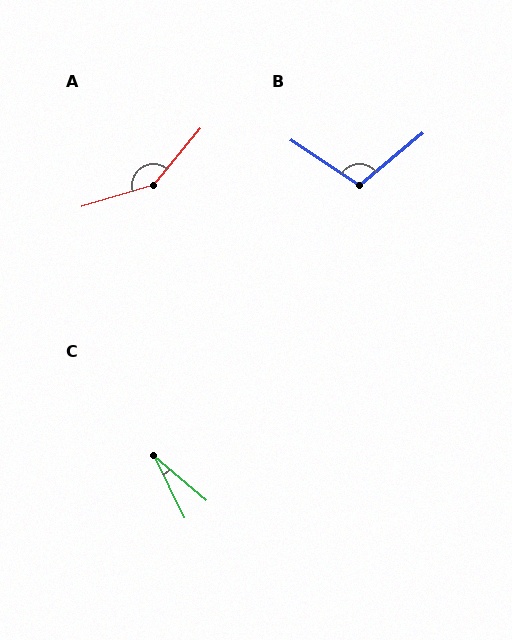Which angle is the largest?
A, at approximately 146 degrees.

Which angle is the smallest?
C, at approximately 24 degrees.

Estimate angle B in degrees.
Approximately 107 degrees.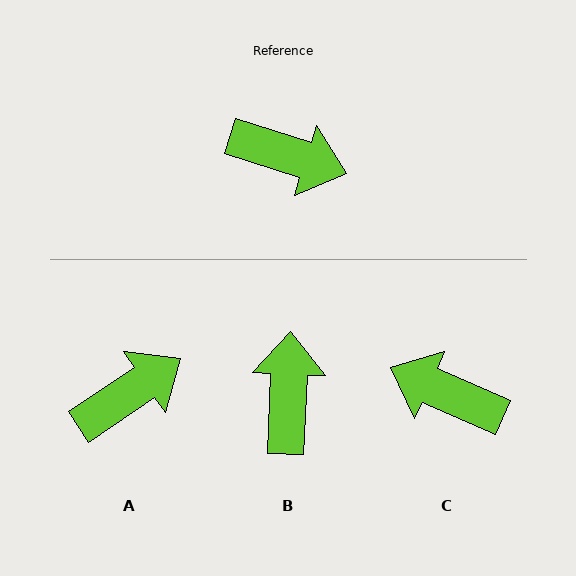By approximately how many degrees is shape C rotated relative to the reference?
Approximately 174 degrees counter-clockwise.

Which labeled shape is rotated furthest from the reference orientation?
C, about 174 degrees away.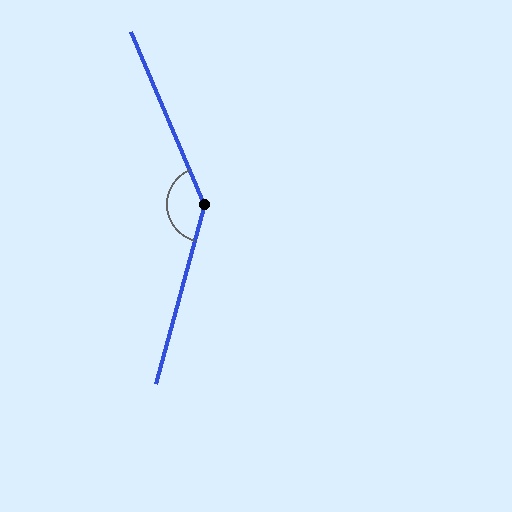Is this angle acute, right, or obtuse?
It is obtuse.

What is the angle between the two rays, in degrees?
Approximately 142 degrees.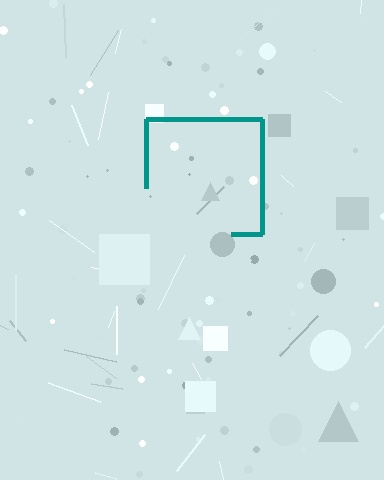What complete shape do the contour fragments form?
The contour fragments form a square.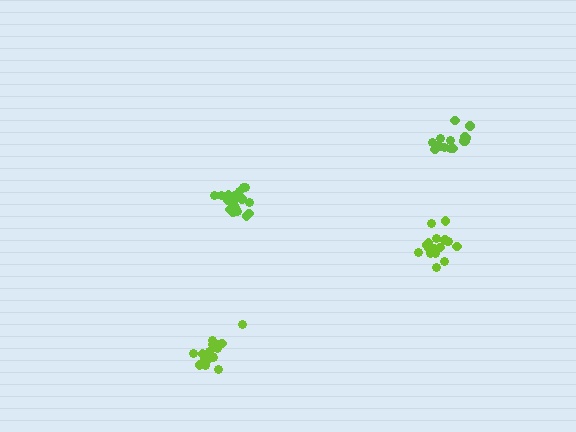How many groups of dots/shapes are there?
There are 4 groups.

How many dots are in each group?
Group 1: 20 dots, Group 2: 17 dots, Group 3: 18 dots, Group 4: 15 dots (70 total).